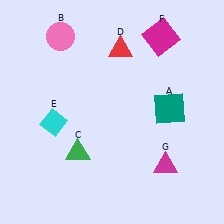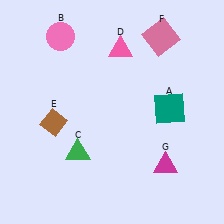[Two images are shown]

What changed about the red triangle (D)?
In Image 1, D is red. In Image 2, it changed to pink.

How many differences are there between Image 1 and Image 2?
There are 3 differences between the two images.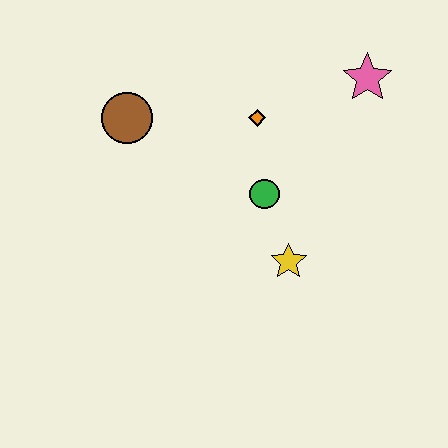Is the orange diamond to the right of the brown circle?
Yes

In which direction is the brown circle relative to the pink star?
The brown circle is to the left of the pink star.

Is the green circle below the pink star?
Yes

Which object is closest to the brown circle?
The orange diamond is closest to the brown circle.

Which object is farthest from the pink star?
The brown circle is farthest from the pink star.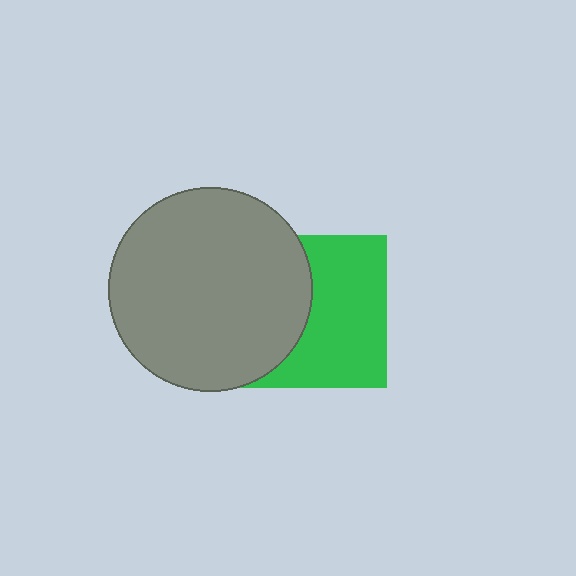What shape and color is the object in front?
The object in front is a gray circle.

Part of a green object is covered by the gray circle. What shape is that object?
It is a square.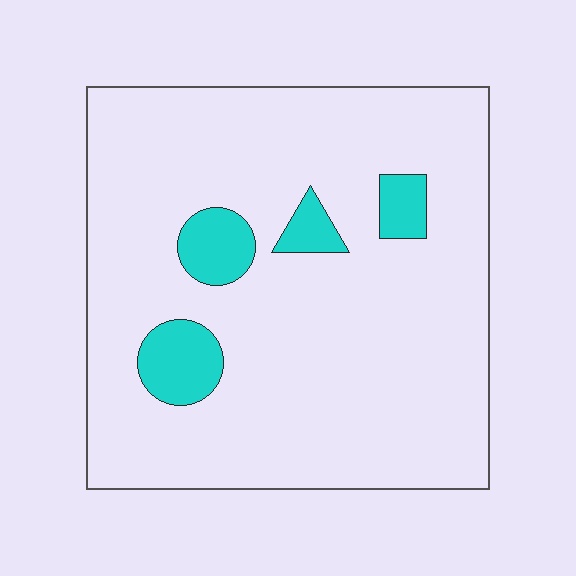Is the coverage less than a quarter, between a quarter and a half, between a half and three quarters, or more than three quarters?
Less than a quarter.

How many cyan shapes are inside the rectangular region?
4.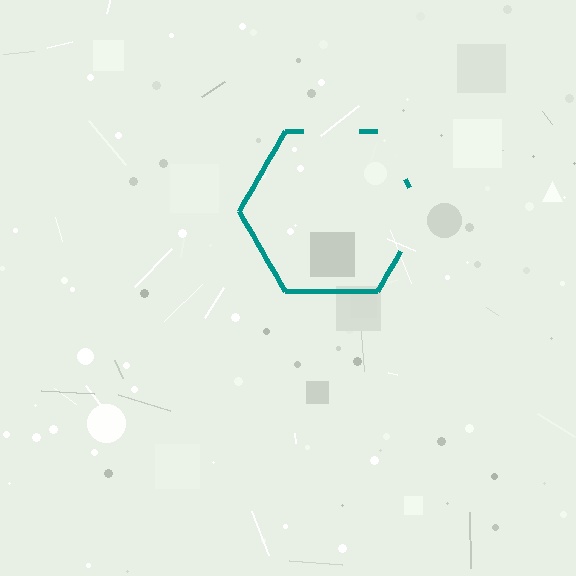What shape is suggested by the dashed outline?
The dashed outline suggests a hexagon.